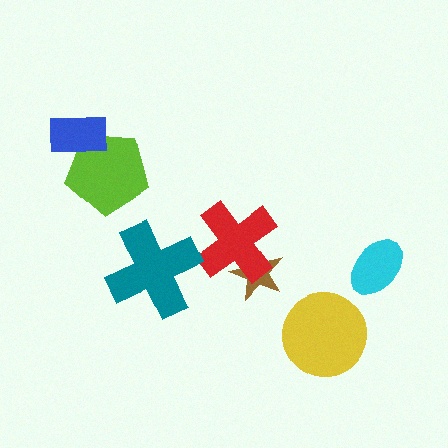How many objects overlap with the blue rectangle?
1 object overlaps with the blue rectangle.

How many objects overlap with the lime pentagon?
1 object overlaps with the lime pentagon.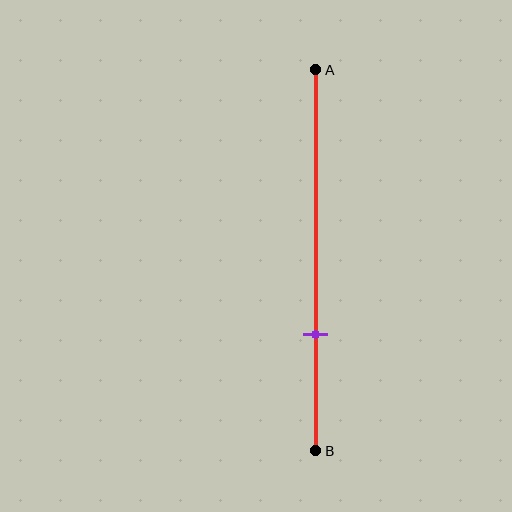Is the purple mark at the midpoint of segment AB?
No, the mark is at about 70% from A, not at the 50% midpoint.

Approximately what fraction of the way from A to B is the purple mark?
The purple mark is approximately 70% of the way from A to B.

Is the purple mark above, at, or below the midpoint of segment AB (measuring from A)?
The purple mark is below the midpoint of segment AB.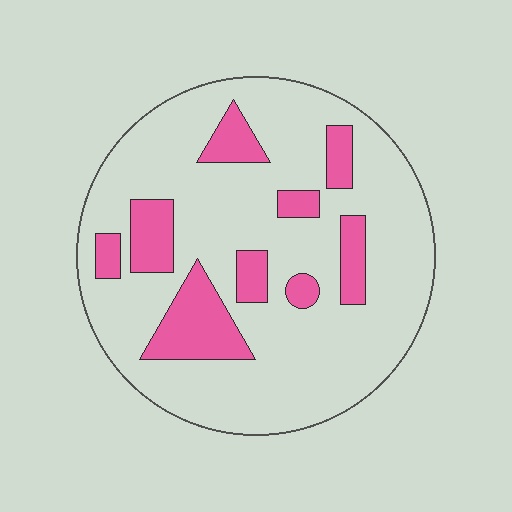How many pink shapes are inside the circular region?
9.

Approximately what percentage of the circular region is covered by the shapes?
Approximately 20%.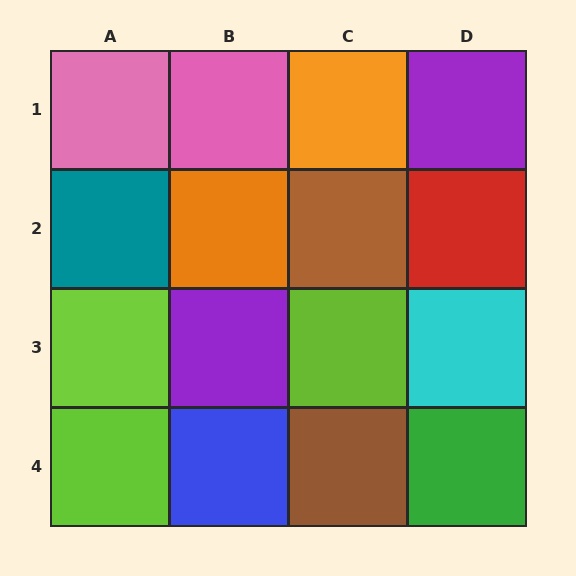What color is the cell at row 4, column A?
Lime.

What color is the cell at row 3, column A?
Lime.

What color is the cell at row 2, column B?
Orange.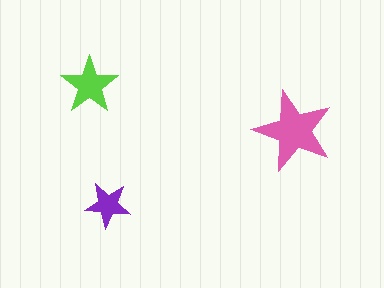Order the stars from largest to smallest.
the pink one, the lime one, the purple one.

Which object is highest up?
The lime star is topmost.